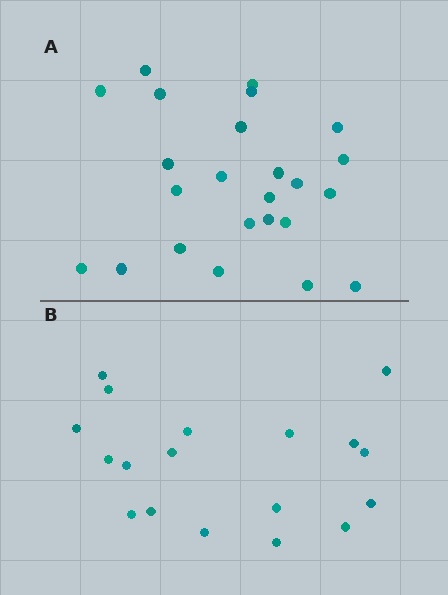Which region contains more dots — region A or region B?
Region A (the top region) has more dots.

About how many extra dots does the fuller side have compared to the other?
Region A has about 6 more dots than region B.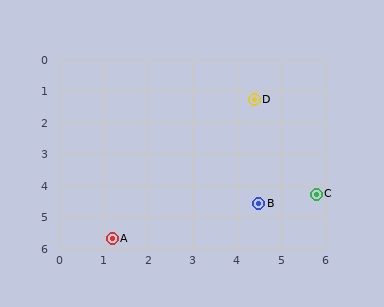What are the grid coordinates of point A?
Point A is at approximately (1.2, 5.7).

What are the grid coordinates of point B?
Point B is at approximately (4.5, 4.6).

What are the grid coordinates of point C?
Point C is at approximately (5.8, 4.3).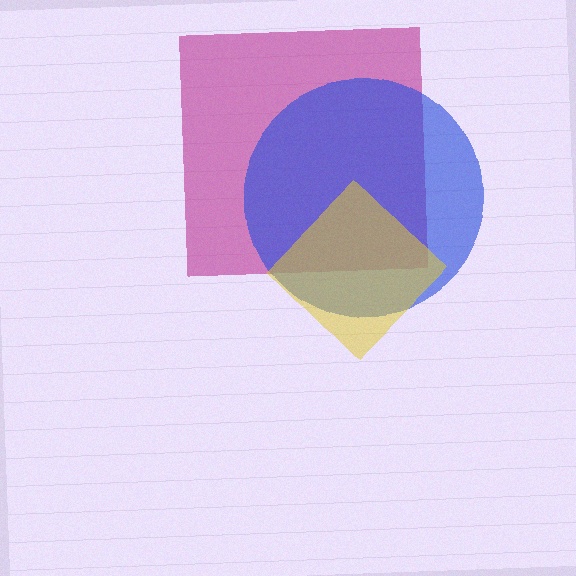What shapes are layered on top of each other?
The layered shapes are: a magenta square, a blue circle, a yellow diamond.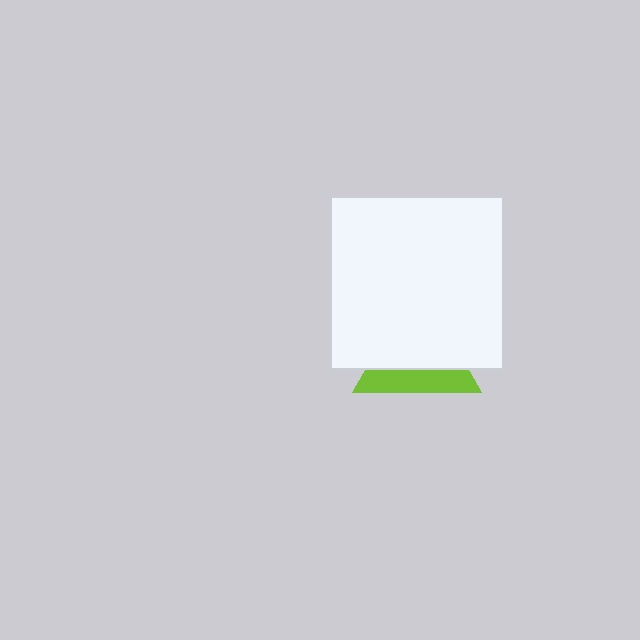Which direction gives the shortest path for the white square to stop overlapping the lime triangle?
Moving up gives the shortest separation.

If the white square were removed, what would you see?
You would see the complete lime triangle.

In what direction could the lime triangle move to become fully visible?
The lime triangle could move down. That would shift it out from behind the white square entirely.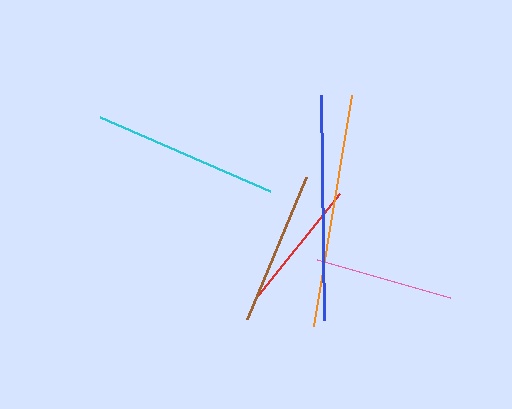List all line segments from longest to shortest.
From longest to shortest: orange, blue, cyan, brown, pink, red.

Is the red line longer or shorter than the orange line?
The orange line is longer than the red line.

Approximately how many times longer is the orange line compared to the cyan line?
The orange line is approximately 1.3 times the length of the cyan line.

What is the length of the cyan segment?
The cyan segment is approximately 185 pixels long.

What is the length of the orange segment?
The orange segment is approximately 234 pixels long.